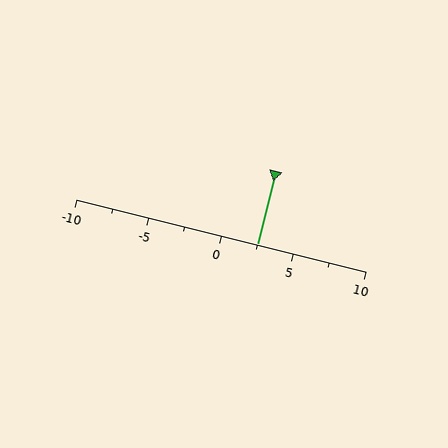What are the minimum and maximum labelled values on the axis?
The axis runs from -10 to 10.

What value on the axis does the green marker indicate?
The marker indicates approximately 2.5.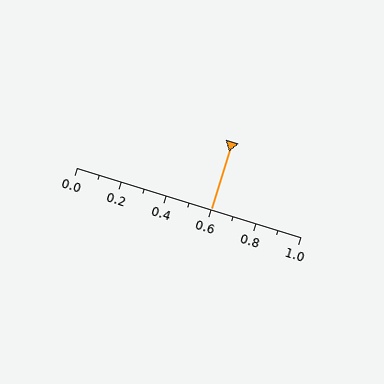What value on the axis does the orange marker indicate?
The marker indicates approximately 0.6.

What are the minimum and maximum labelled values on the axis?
The axis runs from 0.0 to 1.0.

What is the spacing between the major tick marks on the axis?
The major ticks are spaced 0.2 apart.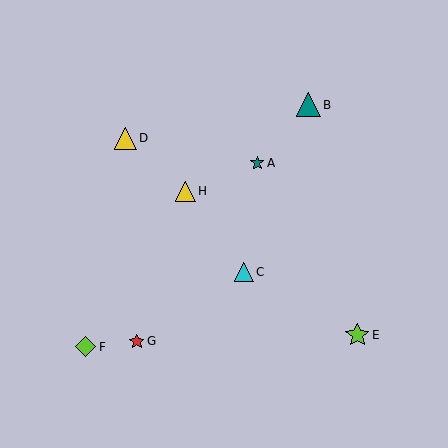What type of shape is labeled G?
Shape G is a red star.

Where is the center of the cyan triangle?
The center of the cyan triangle is at (244, 272).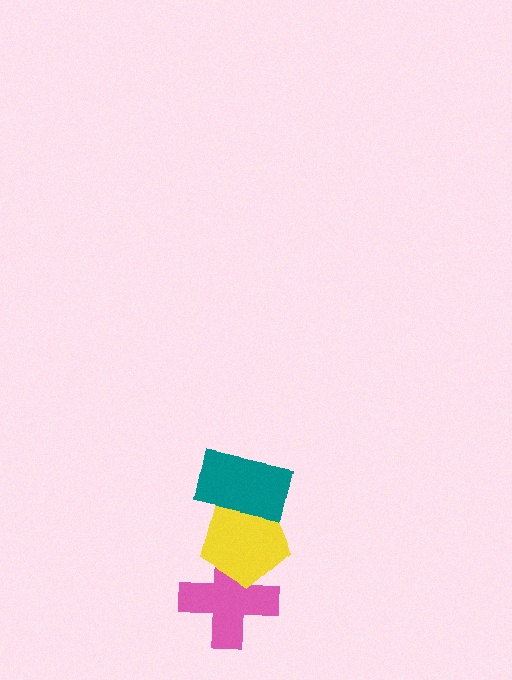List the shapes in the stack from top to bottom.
From top to bottom: the teal rectangle, the yellow pentagon, the pink cross.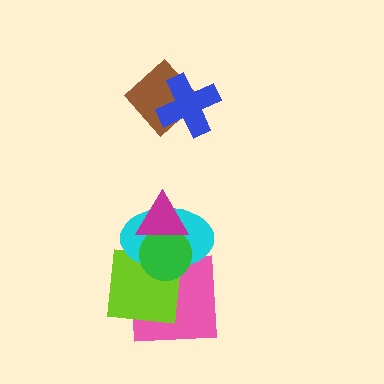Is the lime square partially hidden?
Yes, it is partially covered by another shape.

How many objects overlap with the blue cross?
1 object overlaps with the blue cross.